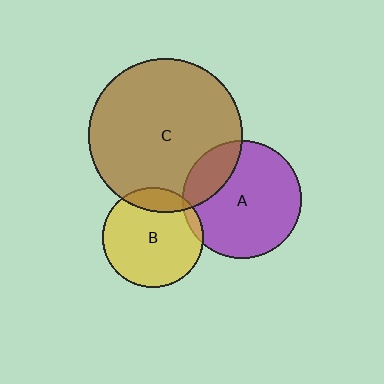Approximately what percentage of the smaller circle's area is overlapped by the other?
Approximately 20%.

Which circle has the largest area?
Circle C (brown).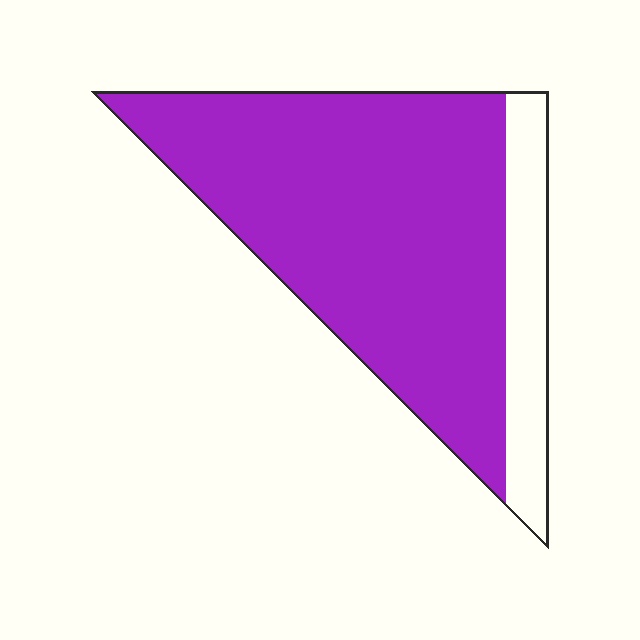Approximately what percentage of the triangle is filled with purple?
Approximately 80%.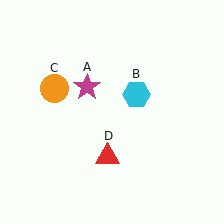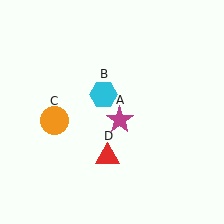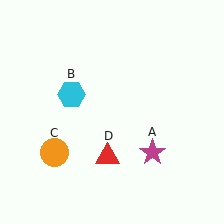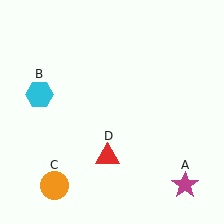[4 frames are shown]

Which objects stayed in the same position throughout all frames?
Red triangle (object D) remained stationary.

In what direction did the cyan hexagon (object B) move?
The cyan hexagon (object B) moved left.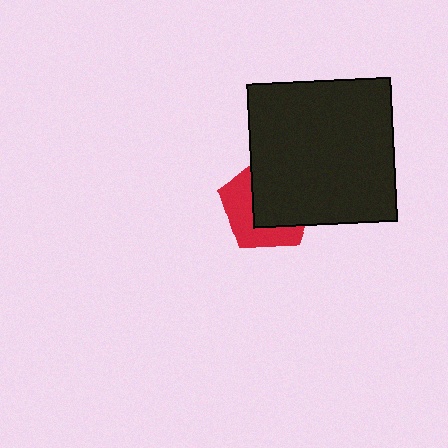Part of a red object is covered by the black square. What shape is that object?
It is a pentagon.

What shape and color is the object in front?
The object in front is a black square.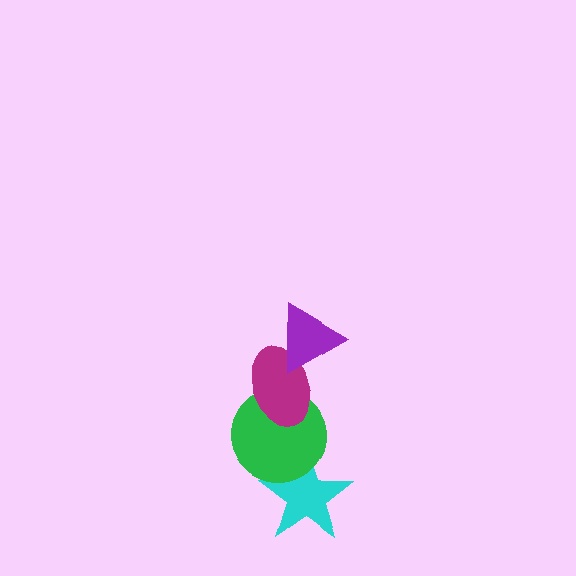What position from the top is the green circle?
The green circle is 3rd from the top.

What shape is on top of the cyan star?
The green circle is on top of the cyan star.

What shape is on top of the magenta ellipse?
The purple triangle is on top of the magenta ellipse.